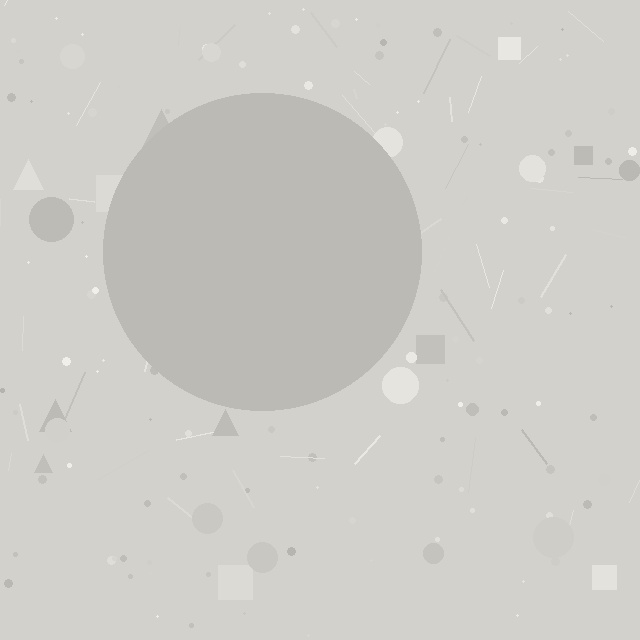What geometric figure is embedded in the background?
A circle is embedded in the background.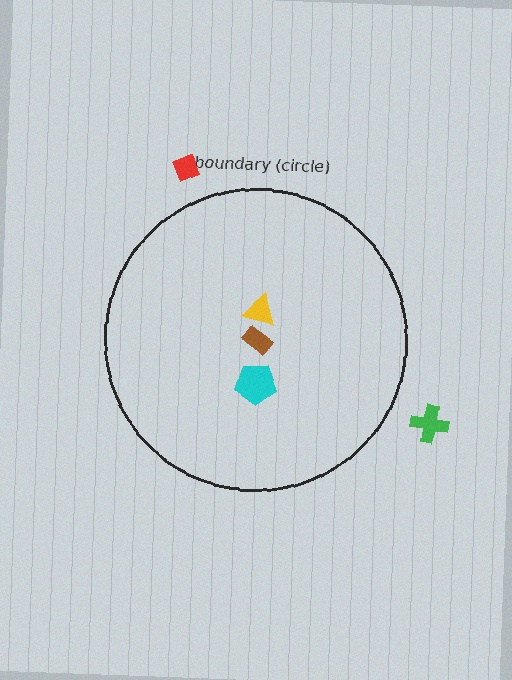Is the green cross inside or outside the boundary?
Outside.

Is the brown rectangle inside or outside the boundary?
Inside.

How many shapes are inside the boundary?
3 inside, 2 outside.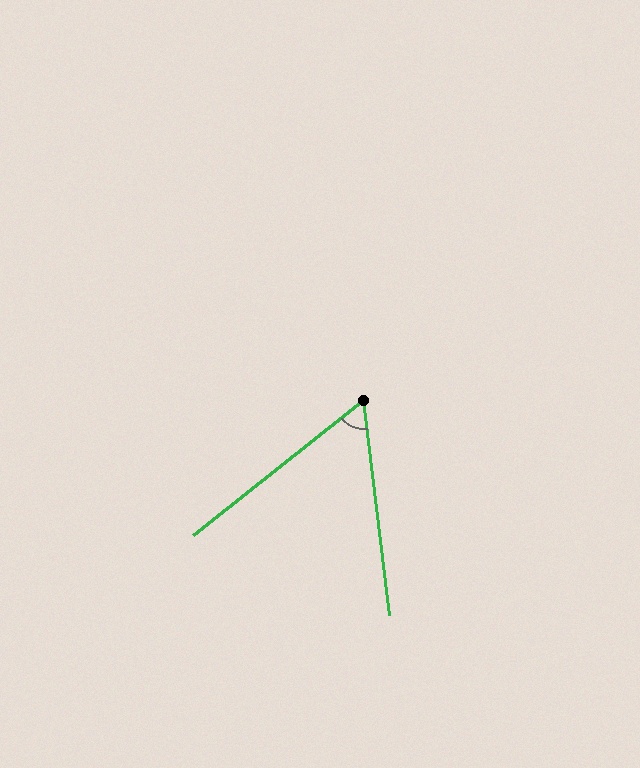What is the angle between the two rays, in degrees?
Approximately 58 degrees.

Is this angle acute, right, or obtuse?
It is acute.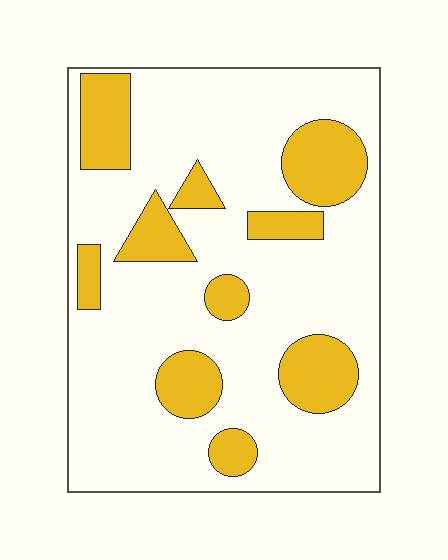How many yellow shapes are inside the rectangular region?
10.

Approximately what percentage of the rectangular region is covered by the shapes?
Approximately 25%.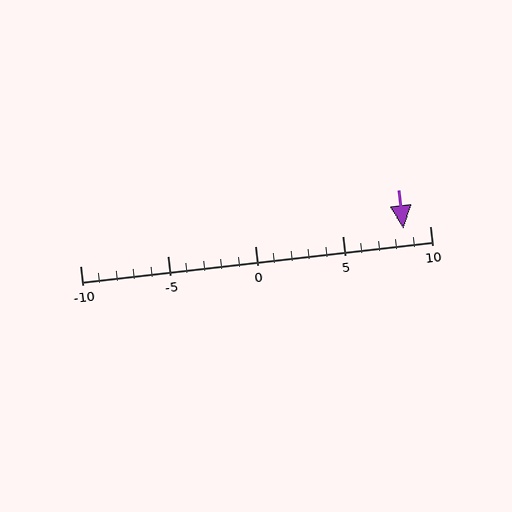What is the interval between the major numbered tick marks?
The major tick marks are spaced 5 units apart.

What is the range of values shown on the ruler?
The ruler shows values from -10 to 10.